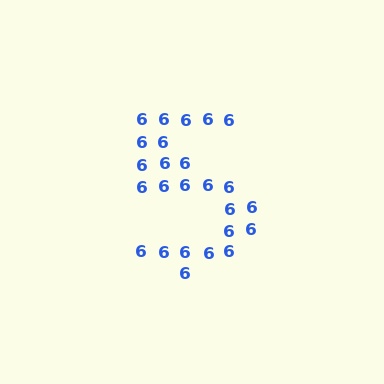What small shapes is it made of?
It is made of small digit 6's.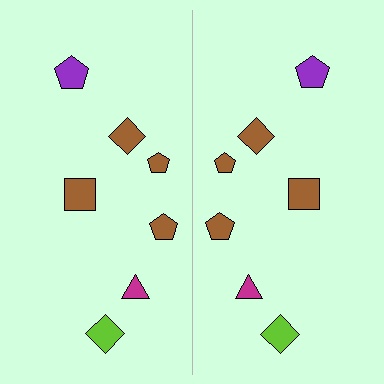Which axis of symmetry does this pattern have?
The pattern has a vertical axis of symmetry running through the center of the image.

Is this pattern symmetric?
Yes, this pattern has bilateral (reflection) symmetry.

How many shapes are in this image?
There are 14 shapes in this image.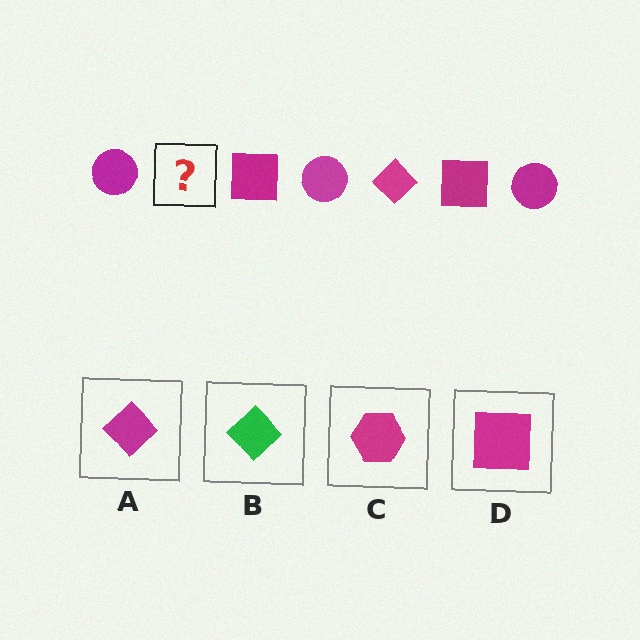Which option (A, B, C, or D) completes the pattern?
A.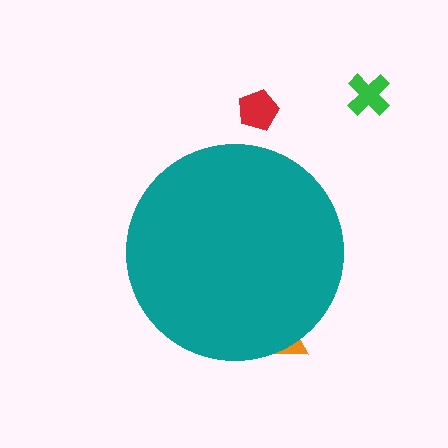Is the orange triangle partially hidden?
Yes, the orange triangle is partially hidden behind the teal circle.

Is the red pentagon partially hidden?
No, the red pentagon is fully visible.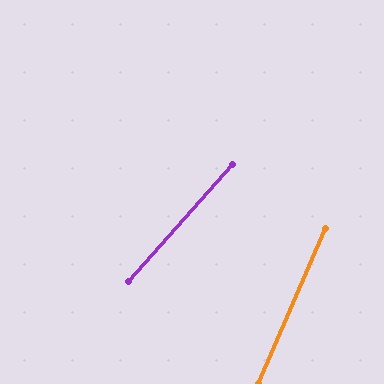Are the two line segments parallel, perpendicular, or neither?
Neither parallel nor perpendicular — they differ by about 18°.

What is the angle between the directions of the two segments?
Approximately 18 degrees.